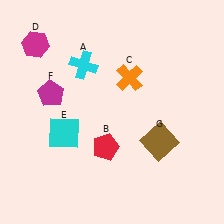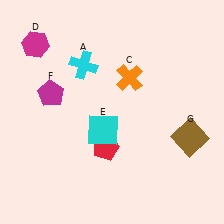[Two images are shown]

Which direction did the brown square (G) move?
The brown square (G) moved right.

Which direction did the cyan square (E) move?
The cyan square (E) moved right.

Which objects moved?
The objects that moved are: the cyan square (E), the brown square (G).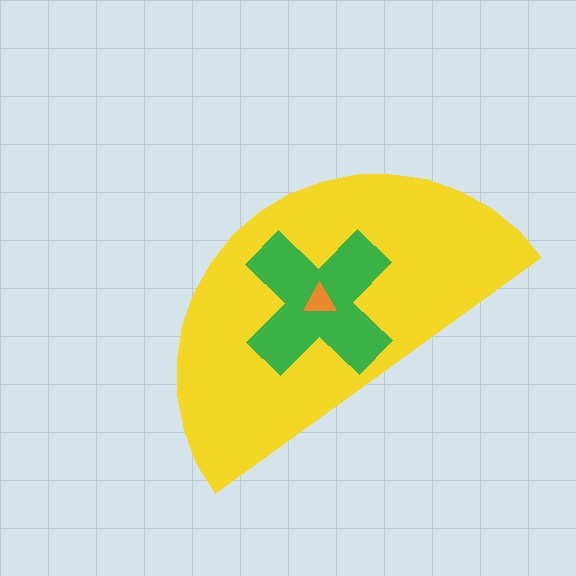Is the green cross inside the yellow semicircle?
Yes.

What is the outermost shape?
The yellow semicircle.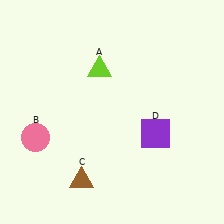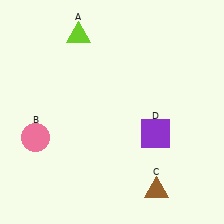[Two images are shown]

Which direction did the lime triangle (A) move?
The lime triangle (A) moved up.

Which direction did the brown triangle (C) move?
The brown triangle (C) moved right.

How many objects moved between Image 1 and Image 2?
2 objects moved between the two images.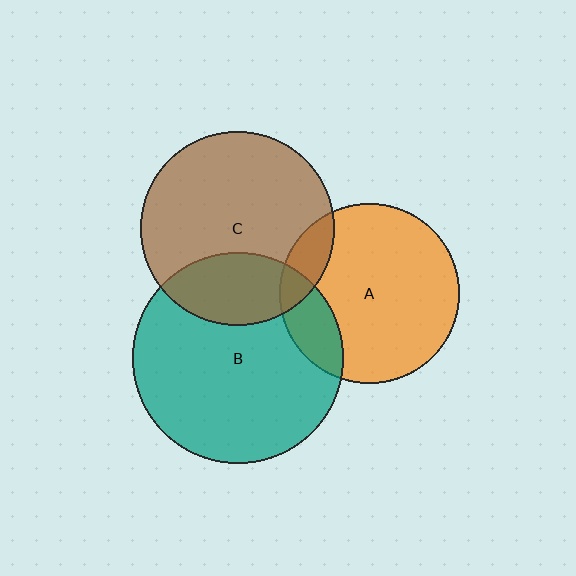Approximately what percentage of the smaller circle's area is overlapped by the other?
Approximately 15%.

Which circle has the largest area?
Circle B (teal).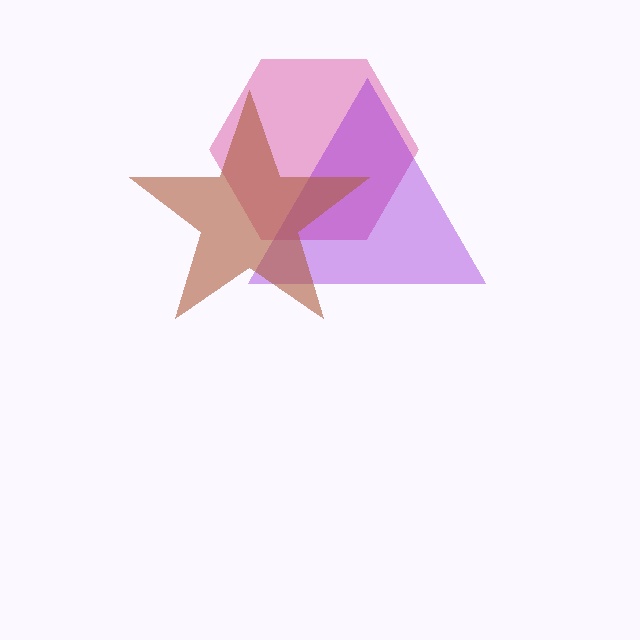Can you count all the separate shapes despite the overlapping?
Yes, there are 3 separate shapes.